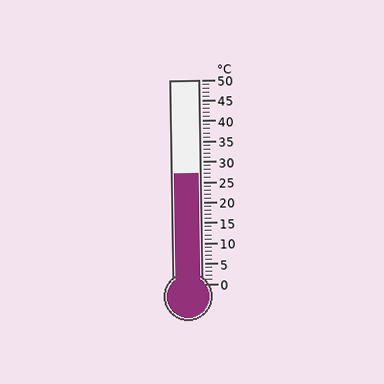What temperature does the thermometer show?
The thermometer shows approximately 27°C.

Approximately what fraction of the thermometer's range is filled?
The thermometer is filled to approximately 55% of its range.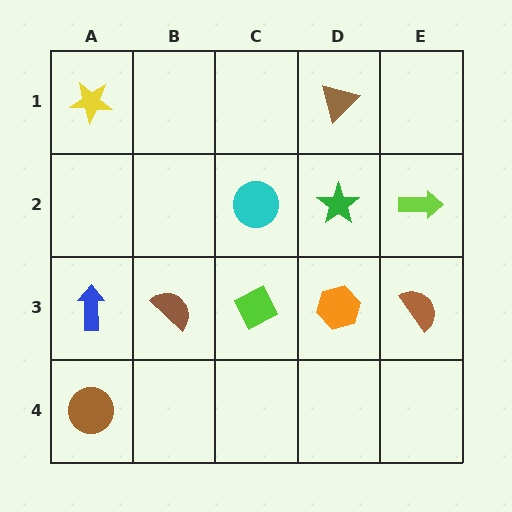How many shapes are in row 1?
2 shapes.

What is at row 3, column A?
A blue arrow.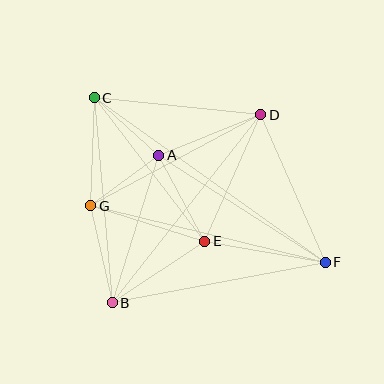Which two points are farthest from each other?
Points C and F are farthest from each other.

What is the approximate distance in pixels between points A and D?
The distance between A and D is approximately 110 pixels.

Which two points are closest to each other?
Points A and G are closest to each other.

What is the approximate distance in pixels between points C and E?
The distance between C and E is approximately 181 pixels.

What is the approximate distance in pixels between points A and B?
The distance between A and B is approximately 155 pixels.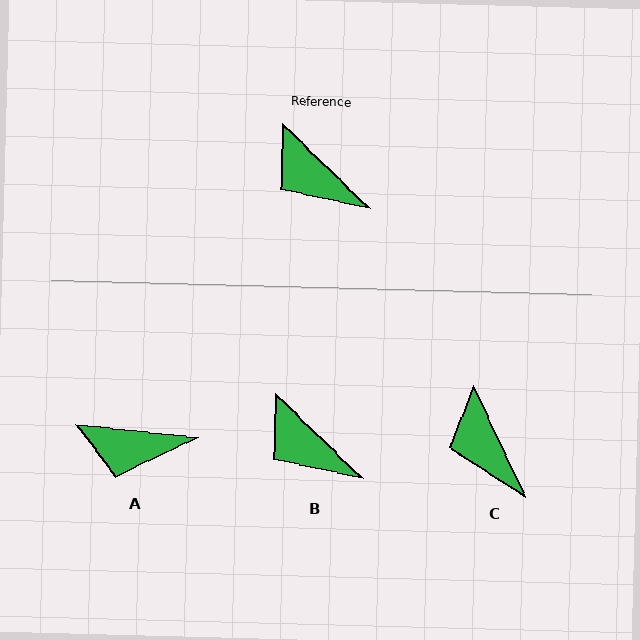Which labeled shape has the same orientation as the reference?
B.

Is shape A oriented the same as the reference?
No, it is off by about 38 degrees.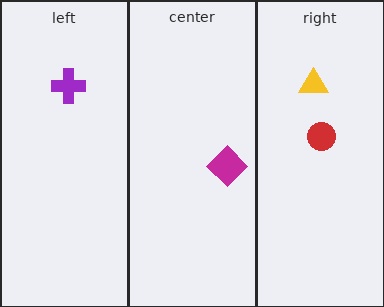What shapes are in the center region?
The magenta diamond.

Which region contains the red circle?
The right region.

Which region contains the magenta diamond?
The center region.